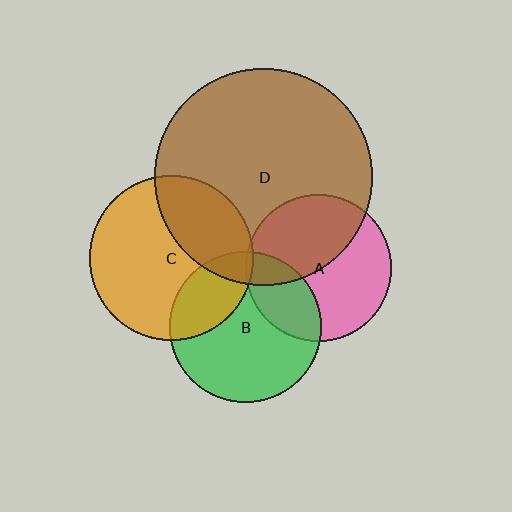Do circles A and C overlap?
Yes.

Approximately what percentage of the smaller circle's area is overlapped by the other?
Approximately 5%.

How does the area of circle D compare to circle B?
Approximately 2.1 times.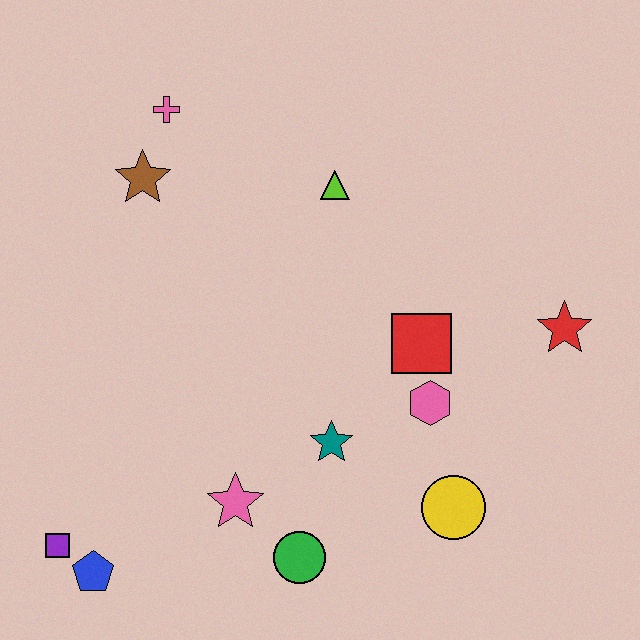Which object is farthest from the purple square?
The red star is farthest from the purple square.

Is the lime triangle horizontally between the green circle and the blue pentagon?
No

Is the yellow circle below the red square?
Yes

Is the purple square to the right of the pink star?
No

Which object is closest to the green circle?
The pink star is closest to the green circle.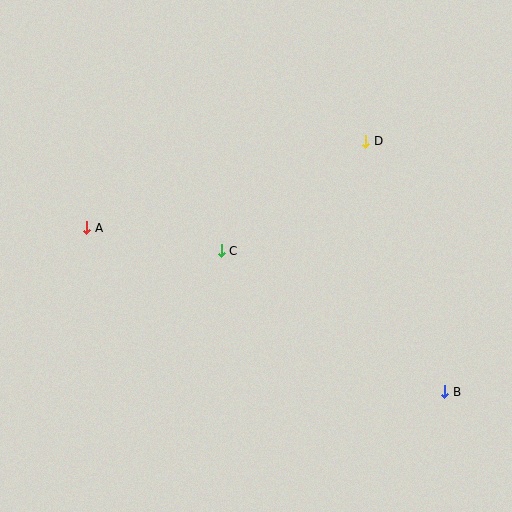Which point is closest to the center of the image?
Point C at (221, 251) is closest to the center.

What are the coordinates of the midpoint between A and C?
The midpoint between A and C is at (154, 239).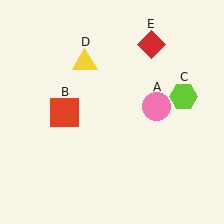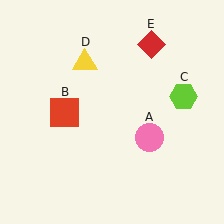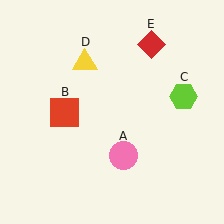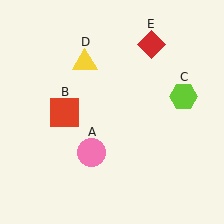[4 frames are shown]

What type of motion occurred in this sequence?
The pink circle (object A) rotated clockwise around the center of the scene.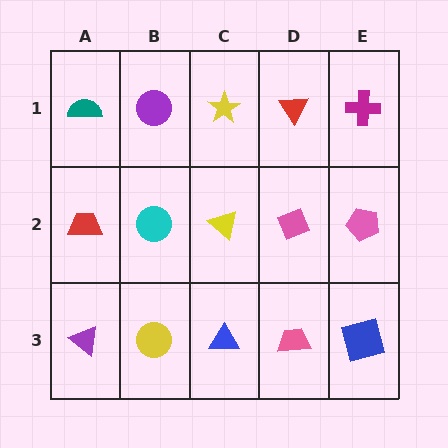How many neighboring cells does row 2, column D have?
4.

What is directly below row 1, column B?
A cyan circle.